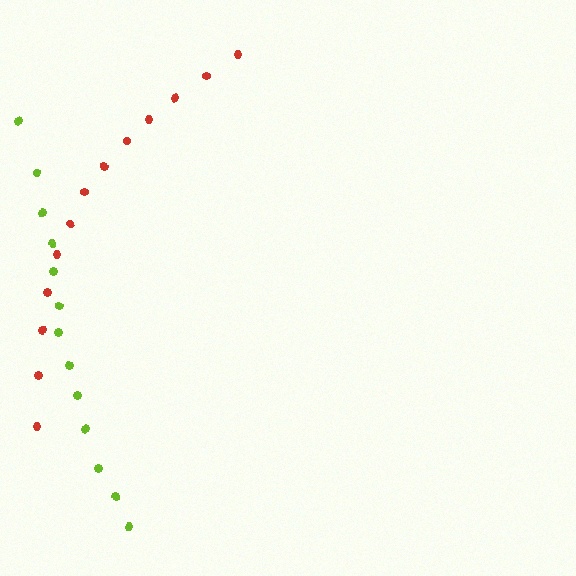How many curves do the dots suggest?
There are 2 distinct paths.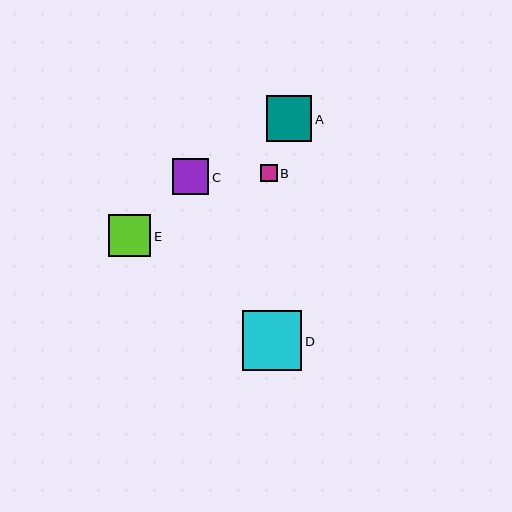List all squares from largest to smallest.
From largest to smallest: D, A, E, C, B.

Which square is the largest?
Square D is the largest with a size of approximately 60 pixels.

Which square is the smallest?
Square B is the smallest with a size of approximately 17 pixels.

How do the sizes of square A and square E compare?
Square A and square E are approximately the same size.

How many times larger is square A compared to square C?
Square A is approximately 1.3 times the size of square C.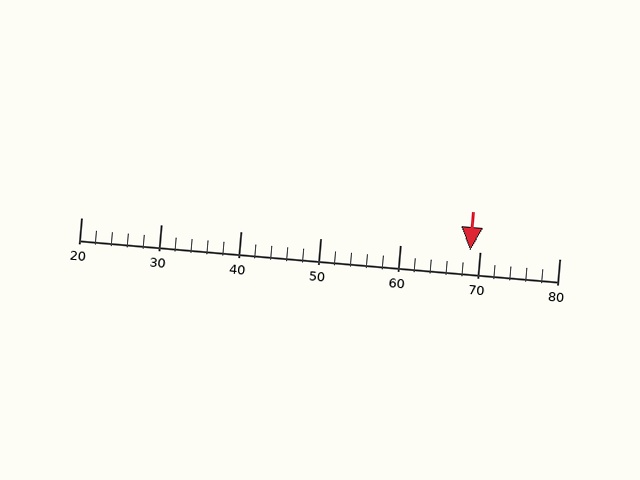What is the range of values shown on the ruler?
The ruler shows values from 20 to 80.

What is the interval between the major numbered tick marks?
The major tick marks are spaced 10 units apart.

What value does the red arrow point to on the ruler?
The red arrow points to approximately 69.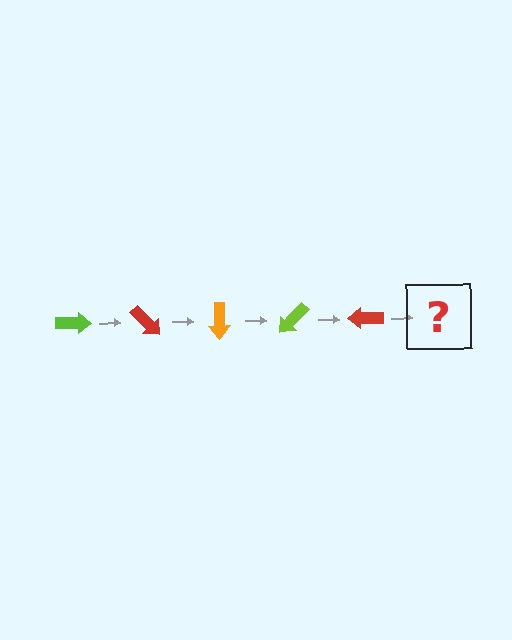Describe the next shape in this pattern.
It should be an orange arrow, rotated 225 degrees from the start.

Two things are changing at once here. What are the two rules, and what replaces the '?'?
The two rules are that it rotates 45 degrees each step and the color cycles through lime, red, and orange. The '?' should be an orange arrow, rotated 225 degrees from the start.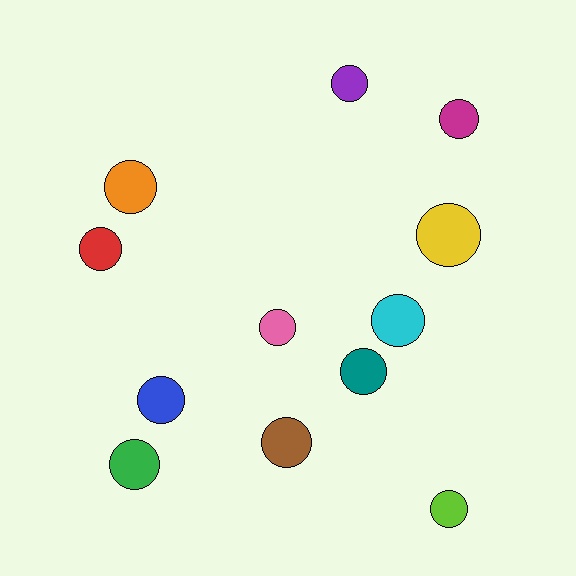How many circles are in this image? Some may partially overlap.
There are 12 circles.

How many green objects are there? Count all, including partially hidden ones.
There is 1 green object.